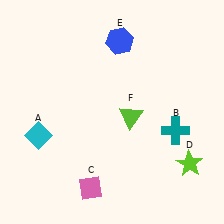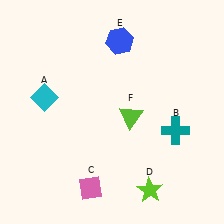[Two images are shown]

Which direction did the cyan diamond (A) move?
The cyan diamond (A) moved up.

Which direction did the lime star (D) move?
The lime star (D) moved left.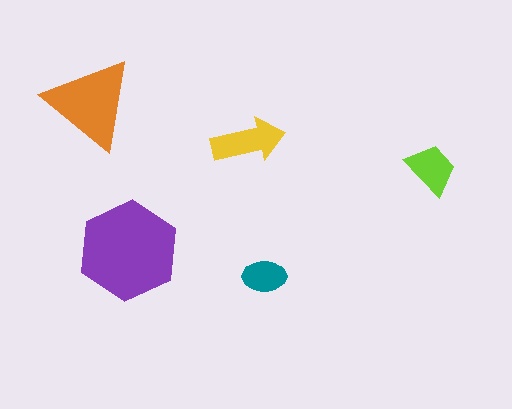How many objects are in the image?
There are 5 objects in the image.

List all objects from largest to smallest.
The purple hexagon, the orange triangle, the yellow arrow, the lime trapezoid, the teal ellipse.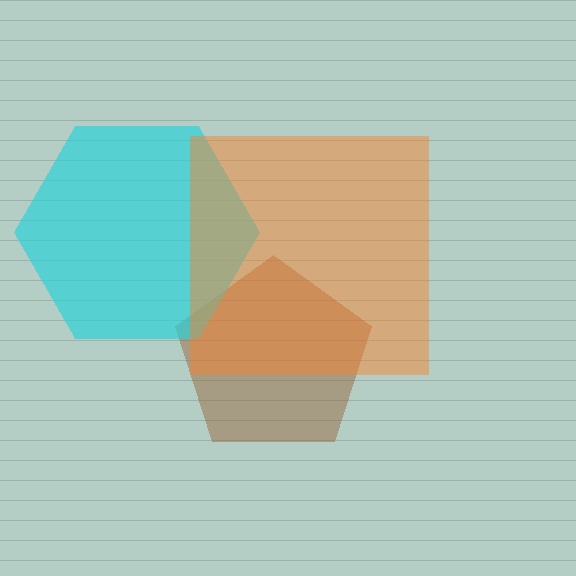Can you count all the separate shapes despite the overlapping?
Yes, there are 3 separate shapes.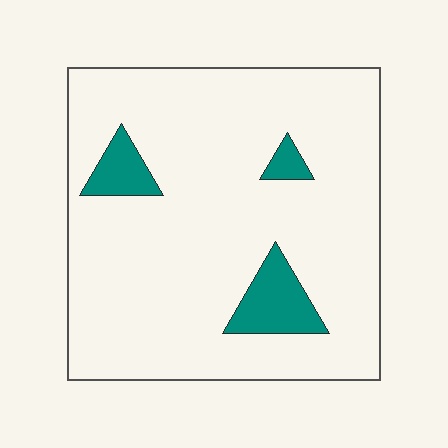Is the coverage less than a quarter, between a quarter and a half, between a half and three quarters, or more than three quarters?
Less than a quarter.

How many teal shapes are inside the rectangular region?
3.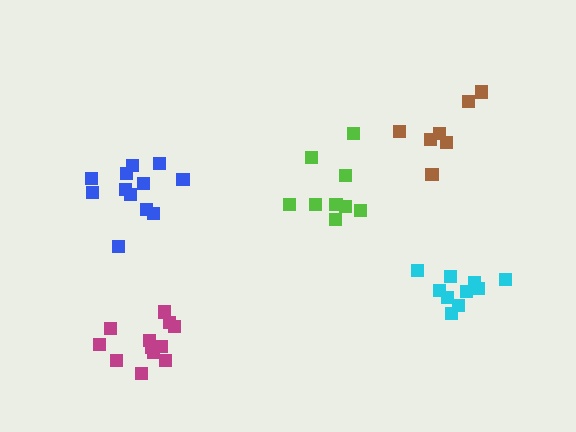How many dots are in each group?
Group 1: 12 dots, Group 2: 12 dots, Group 3: 10 dots, Group 4: 7 dots, Group 5: 9 dots (50 total).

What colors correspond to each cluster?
The clusters are colored: blue, magenta, cyan, brown, lime.